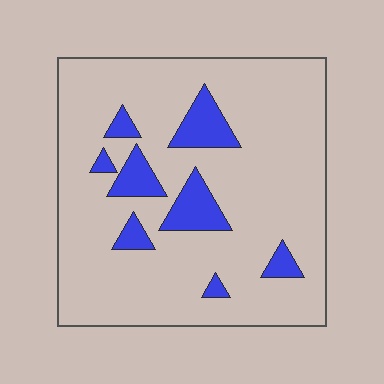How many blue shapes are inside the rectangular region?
8.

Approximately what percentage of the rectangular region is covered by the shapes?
Approximately 15%.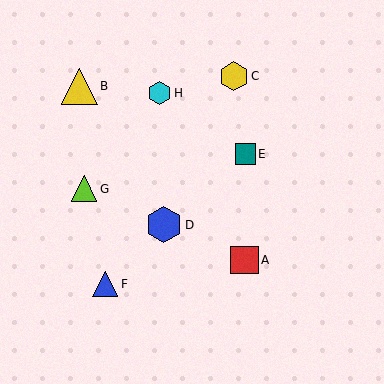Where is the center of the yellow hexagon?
The center of the yellow hexagon is at (234, 76).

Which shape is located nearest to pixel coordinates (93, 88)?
The yellow triangle (labeled B) at (79, 86) is nearest to that location.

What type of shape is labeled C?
Shape C is a yellow hexagon.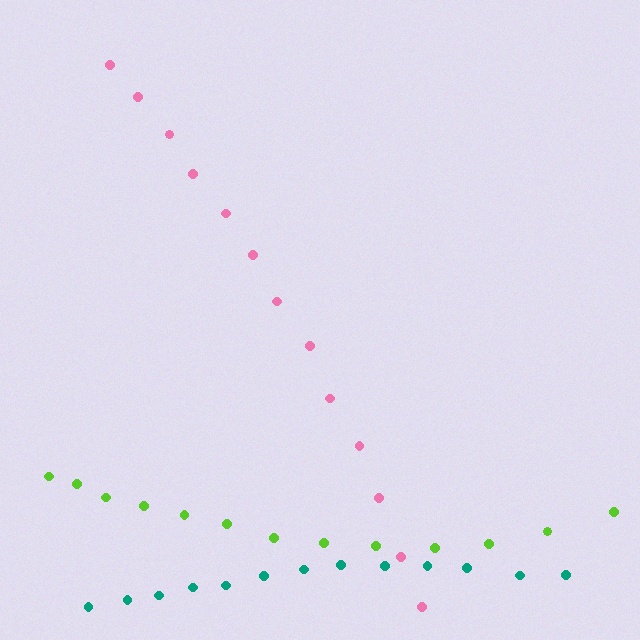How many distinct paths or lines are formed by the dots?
There are 3 distinct paths.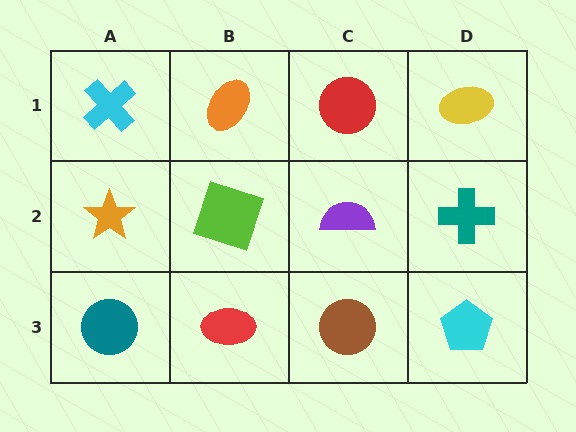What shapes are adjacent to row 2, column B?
An orange ellipse (row 1, column B), a red ellipse (row 3, column B), an orange star (row 2, column A), a purple semicircle (row 2, column C).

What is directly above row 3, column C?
A purple semicircle.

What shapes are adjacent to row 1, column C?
A purple semicircle (row 2, column C), an orange ellipse (row 1, column B), a yellow ellipse (row 1, column D).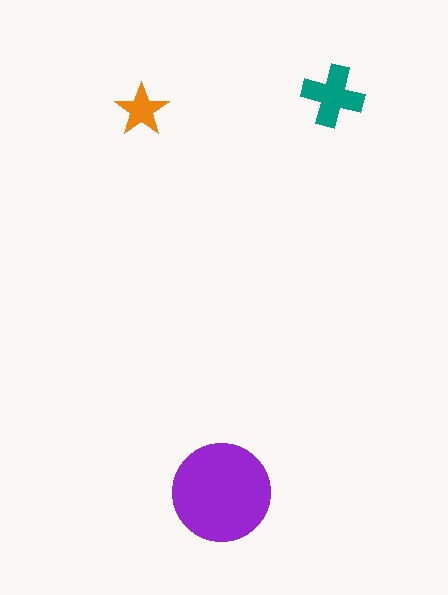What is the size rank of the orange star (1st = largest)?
3rd.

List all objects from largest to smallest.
The purple circle, the teal cross, the orange star.